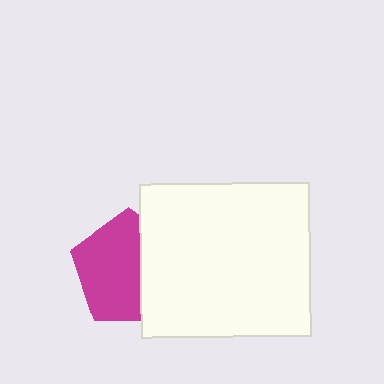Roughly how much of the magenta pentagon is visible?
About half of it is visible (roughly 62%).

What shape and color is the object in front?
The object in front is a white rectangle.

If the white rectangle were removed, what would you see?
You would see the complete magenta pentagon.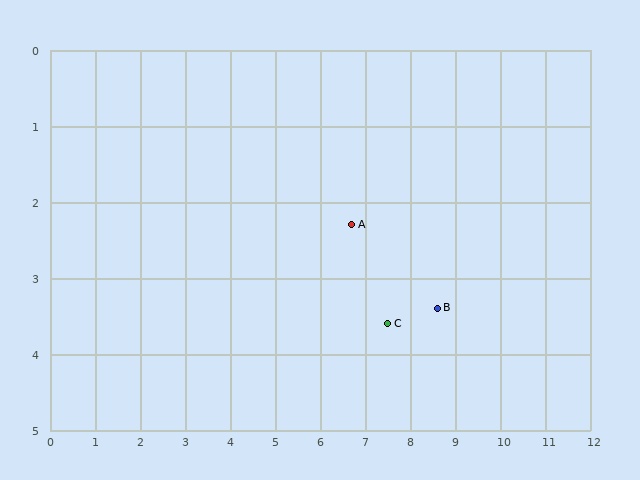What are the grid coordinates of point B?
Point B is at approximately (8.6, 3.4).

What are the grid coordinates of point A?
Point A is at approximately (6.7, 2.3).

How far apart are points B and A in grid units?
Points B and A are about 2.2 grid units apart.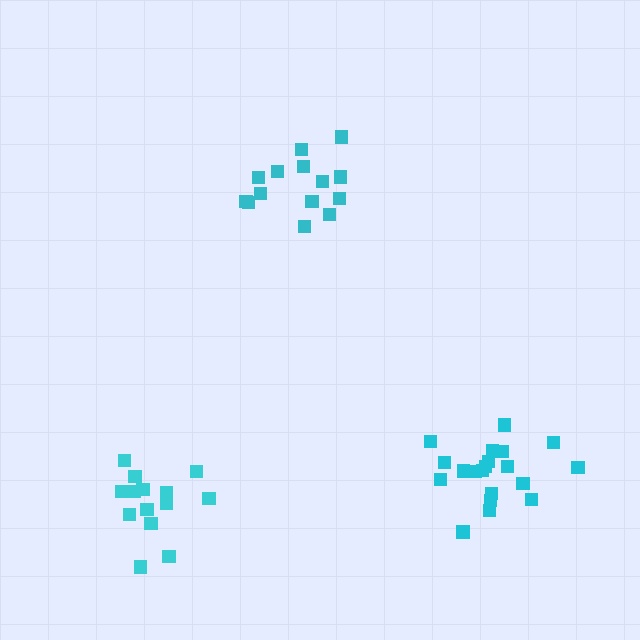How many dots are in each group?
Group 1: 14 dots, Group 2: 20 dots, Group 3: 14 dots (48 total).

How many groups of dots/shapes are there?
There are 3 groups.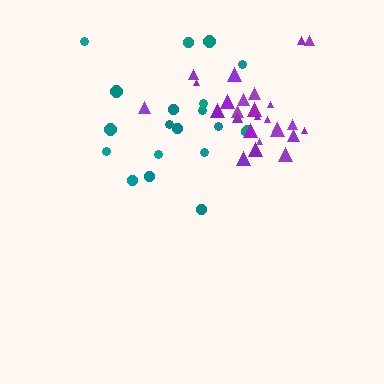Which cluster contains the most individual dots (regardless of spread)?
Purple (26).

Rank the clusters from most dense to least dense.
purple, teal.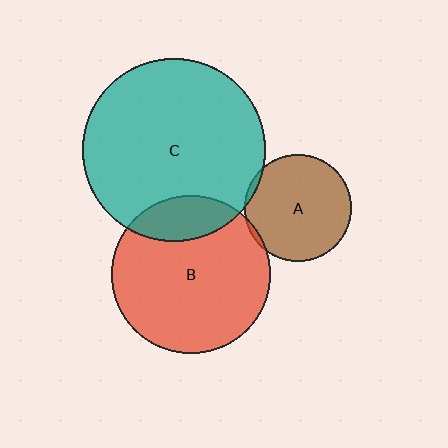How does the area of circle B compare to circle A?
Approximately 2.2 times.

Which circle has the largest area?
Circle C (teal).